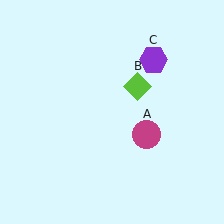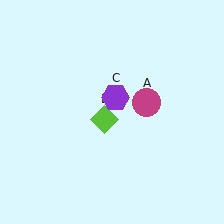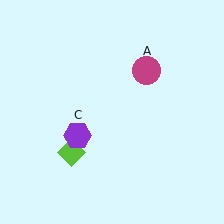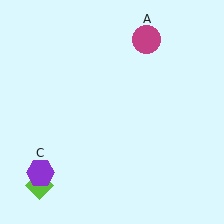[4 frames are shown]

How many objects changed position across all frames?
3 objects changed position: magenta circle (object A), lime diamond (object B), purple hexagon (object C).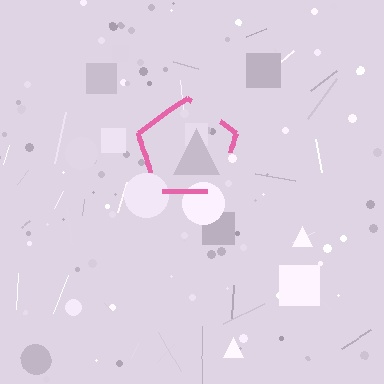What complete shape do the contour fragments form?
The contour fragments form a pentagon.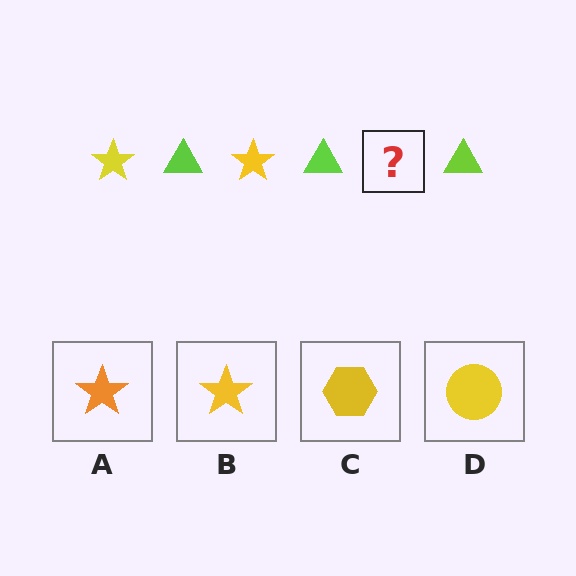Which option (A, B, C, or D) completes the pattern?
B.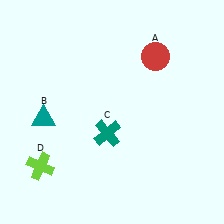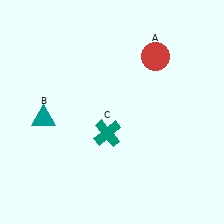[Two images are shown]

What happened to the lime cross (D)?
The lime cross (D) was removed in Image 2. It was in the bottom-left area of Image 1.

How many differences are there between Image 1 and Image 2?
There is 1 difference between the two images.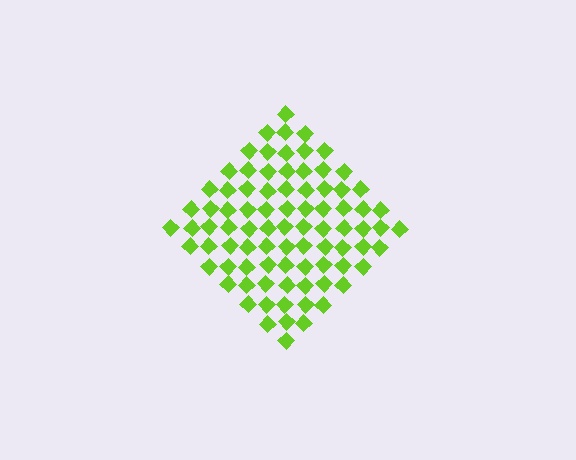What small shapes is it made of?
It is made of small diamonds.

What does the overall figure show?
The overall figure shows a diamond.